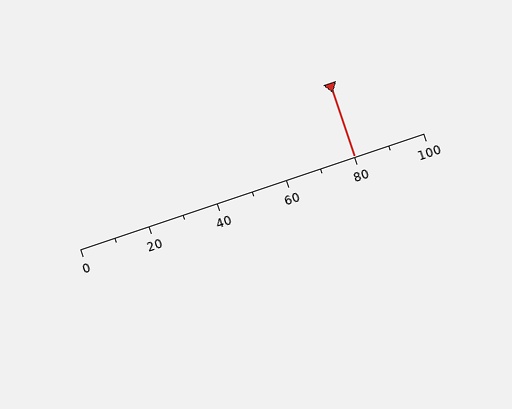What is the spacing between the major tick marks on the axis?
The major ticks are spaced 20 apart.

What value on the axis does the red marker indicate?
The marker indicates approximately 80.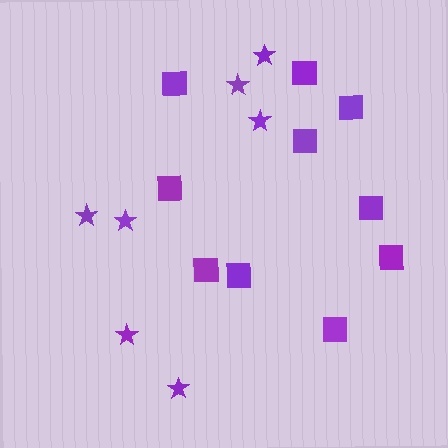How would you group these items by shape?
There are 2 groups: one group of squares (10) and one group of stars (7).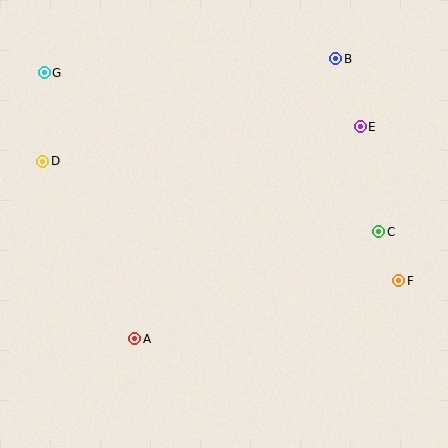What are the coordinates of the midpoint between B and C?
The midpoint between B and C is at (357, 145).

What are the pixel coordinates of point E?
Point E is at (360, 127).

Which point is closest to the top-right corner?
Point B is closest to the top-right corner.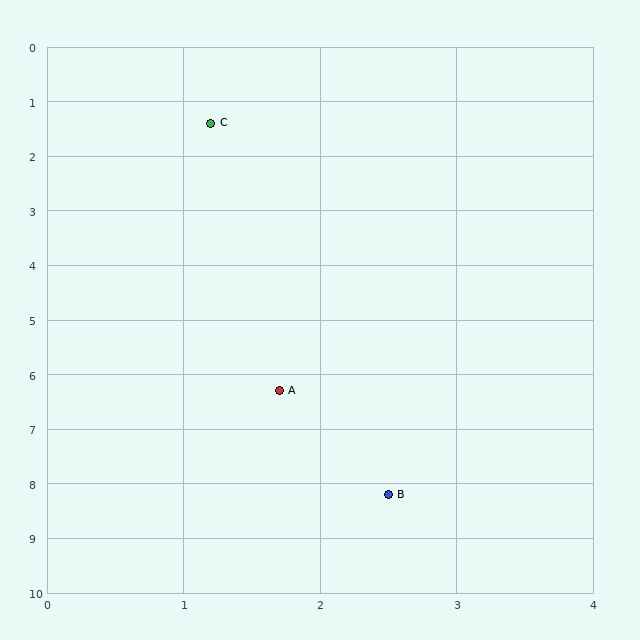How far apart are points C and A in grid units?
Points C and A are about 4.9 grid units apart.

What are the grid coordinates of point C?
Point C is at approximately (1.2, 1.4).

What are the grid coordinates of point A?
Point A is at approximately (1.7, 6.3).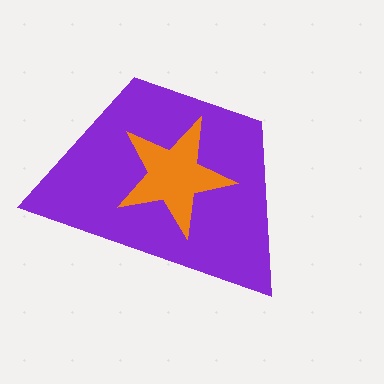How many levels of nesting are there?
2.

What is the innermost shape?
The orange star.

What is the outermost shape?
The purple trapezoid.